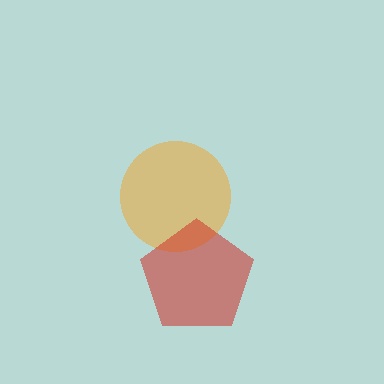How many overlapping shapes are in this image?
There are 2 overlapping shapes in the image.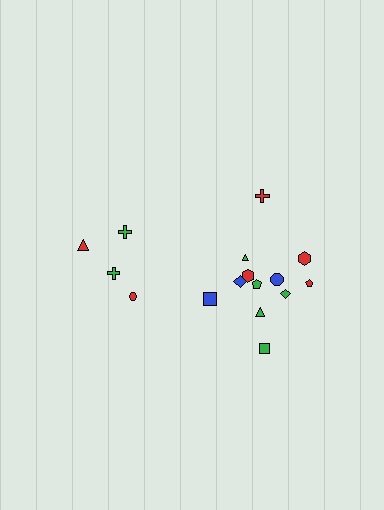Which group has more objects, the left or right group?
The right group.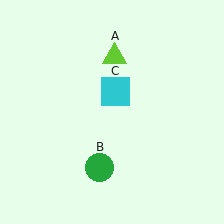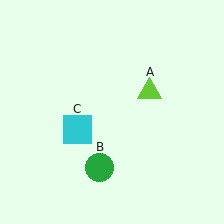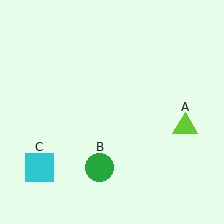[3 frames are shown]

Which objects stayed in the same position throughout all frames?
Green circle (object B) remained stationary.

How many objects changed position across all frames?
2 objects changed position: lime triangle (object A), cyan square (object C).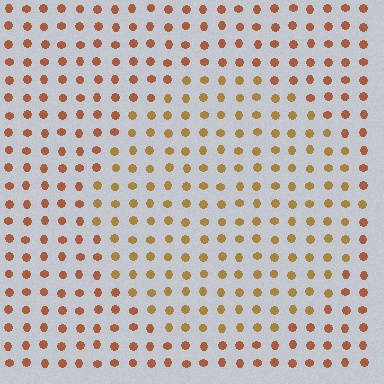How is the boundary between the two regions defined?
The boundary is defined purely by a slight shift in hue (about 23 degrees). Spacing, size, and orientation are identical on both sides.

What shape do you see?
I see a circle.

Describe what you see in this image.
The image is filled with small brown elements in a uniform arrangement. A circle-shaped region is visible where the elements are tinted to a slightly different hue, forming a subtle color boundary.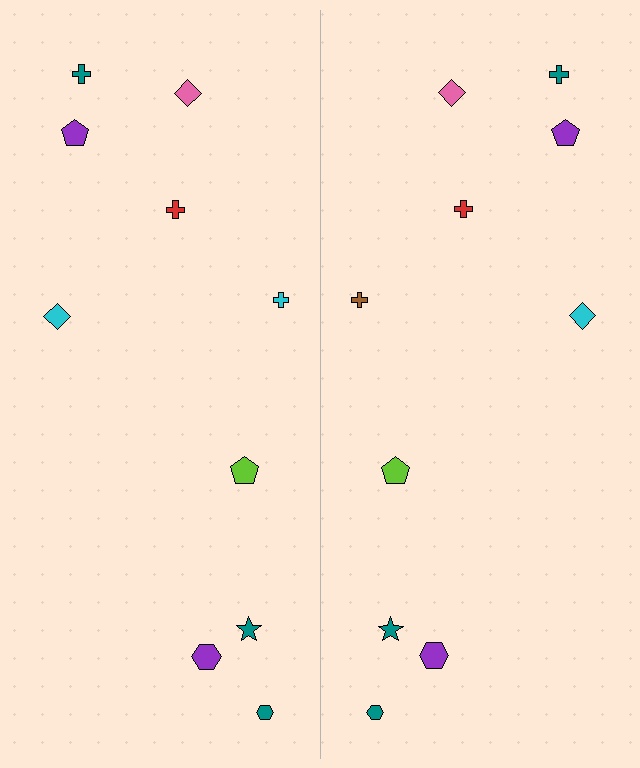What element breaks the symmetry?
The brown cross on the right side breaks the symmetry — its mirror counterpart is cyan.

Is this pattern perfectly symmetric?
No, the pattern is not perfectly symmetric. The brown cross on the right side breaks the symmetry — its mirror counterpart is cyan.